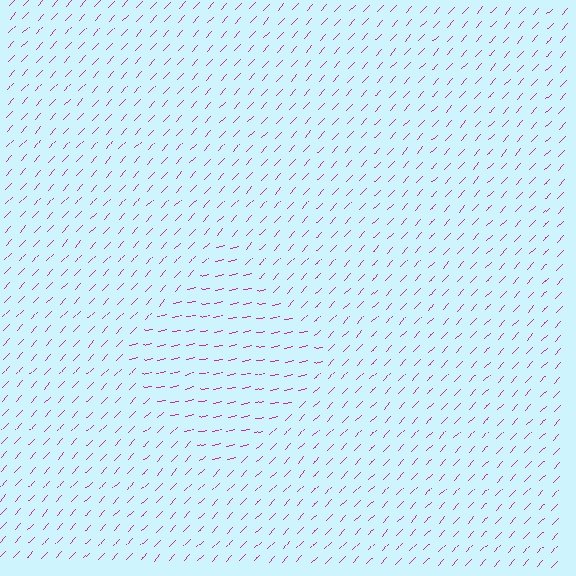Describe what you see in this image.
The image is filled with small magenta line segments. A diamond region in the image has lines oriented differently from the surrounding lines, creating a visible texture boundary.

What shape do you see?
I see a diamond.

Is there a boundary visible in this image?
Yes, there is a texture boundary formed by a change in line orientation.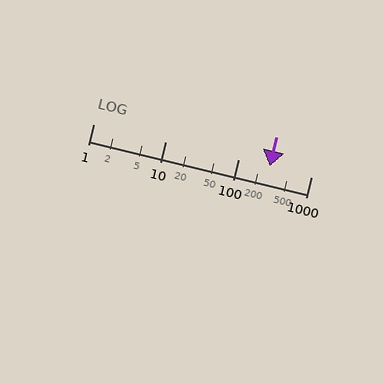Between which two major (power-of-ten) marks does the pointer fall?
The pointer is between 100 and 1000.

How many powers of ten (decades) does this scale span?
The scale spans 3 decades, from 1 to 1000.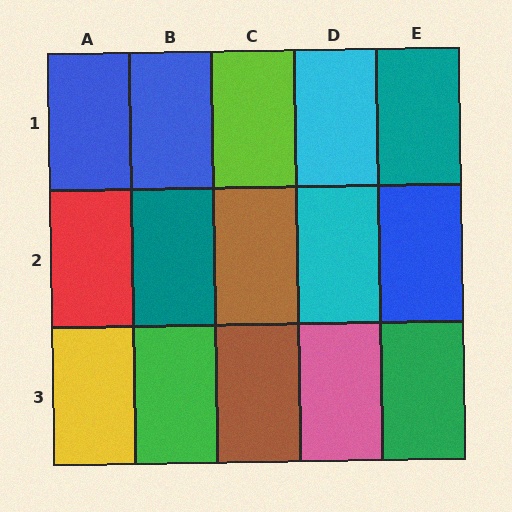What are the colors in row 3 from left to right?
Yellow, green, brown, pink, green.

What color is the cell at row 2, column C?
Brown.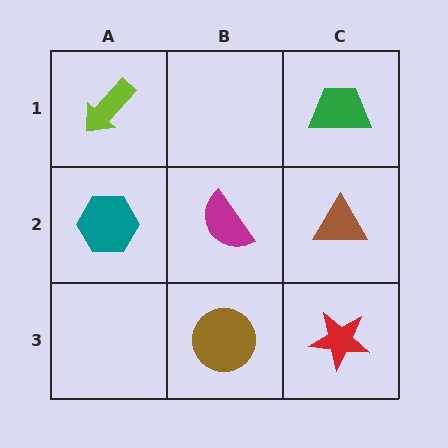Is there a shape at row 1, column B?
No, that cell is empty.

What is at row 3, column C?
A red star.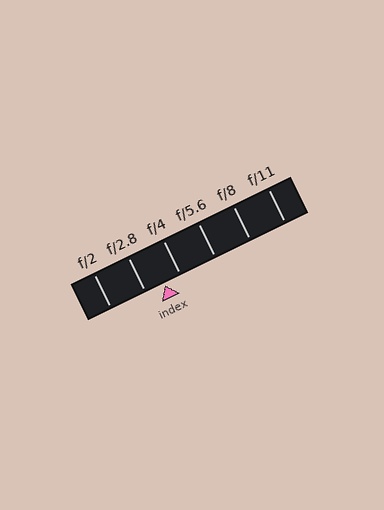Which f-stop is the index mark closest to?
The index mark is closest to f/4.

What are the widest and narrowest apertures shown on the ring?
The widest aperture shown is f/2 and the narrowest is f/11.